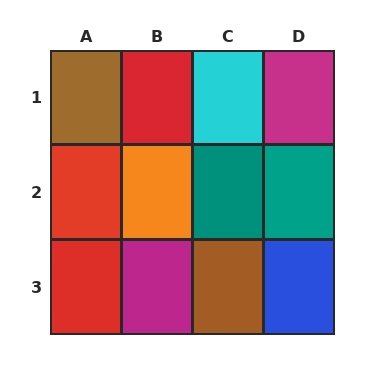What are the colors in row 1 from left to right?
Brown, red, cyan, magenta.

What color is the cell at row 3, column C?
Brown.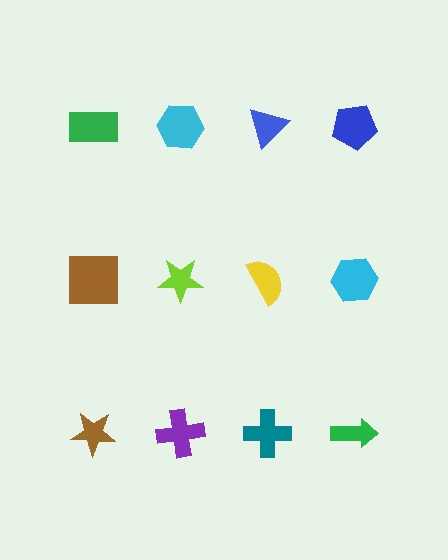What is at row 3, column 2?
A purple cross.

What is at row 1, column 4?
A blue pentagon.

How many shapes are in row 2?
4 shapes.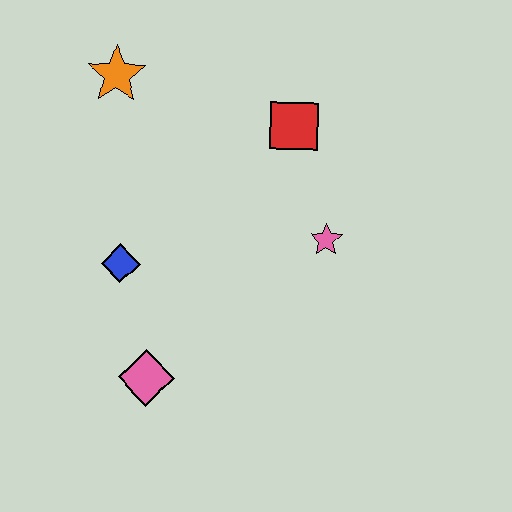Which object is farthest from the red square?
The pink diamond is farthest from the red square.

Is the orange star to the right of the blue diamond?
No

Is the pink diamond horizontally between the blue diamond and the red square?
Yes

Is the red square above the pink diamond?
Yes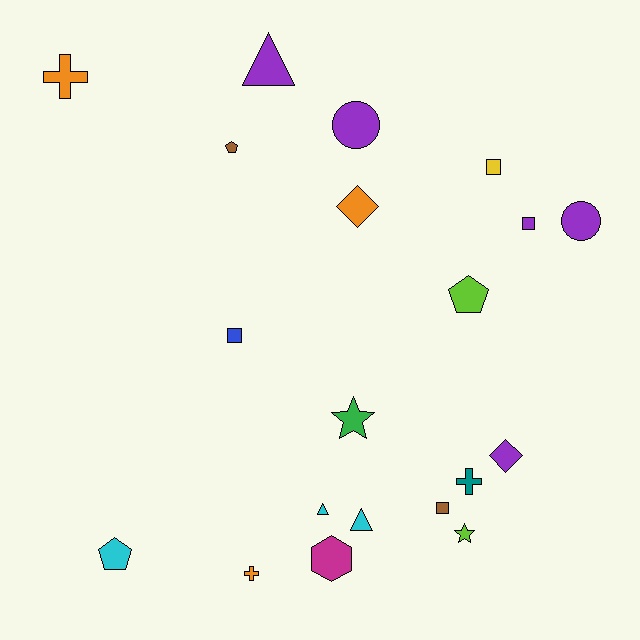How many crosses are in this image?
There are 3 crosses.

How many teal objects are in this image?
There is 1 teal object.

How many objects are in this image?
There are 20 objects.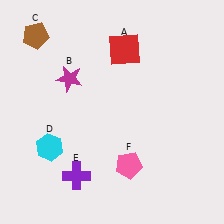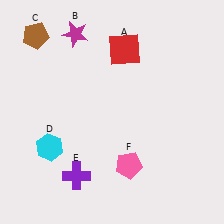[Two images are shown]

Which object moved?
The magenta star (B) moved up.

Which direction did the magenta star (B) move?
The magenta star (B) moved up.